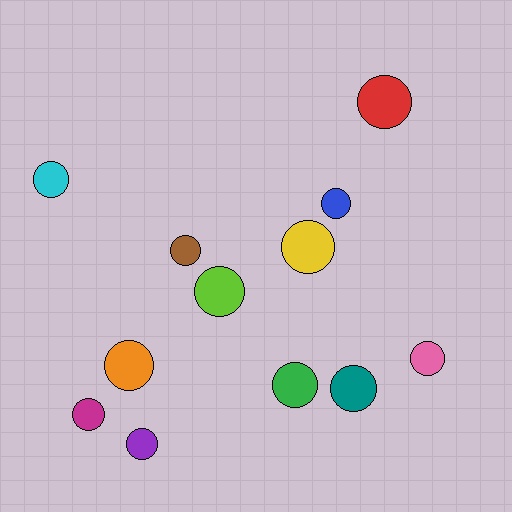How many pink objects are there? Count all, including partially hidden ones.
There is 1 pink object.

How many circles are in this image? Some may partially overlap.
There are 12 circles.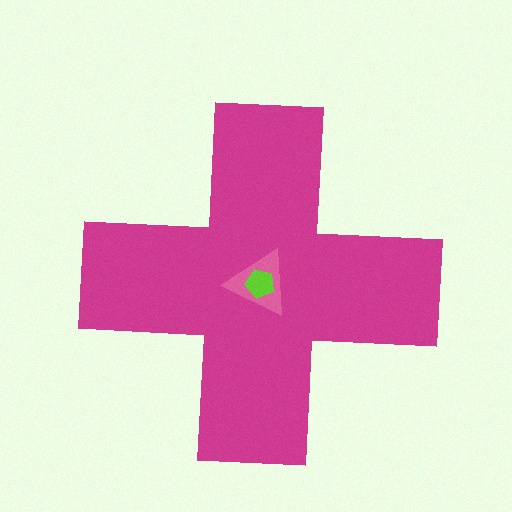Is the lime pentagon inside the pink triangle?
Yes.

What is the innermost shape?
The lime pentagon.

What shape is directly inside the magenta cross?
The pink triangle.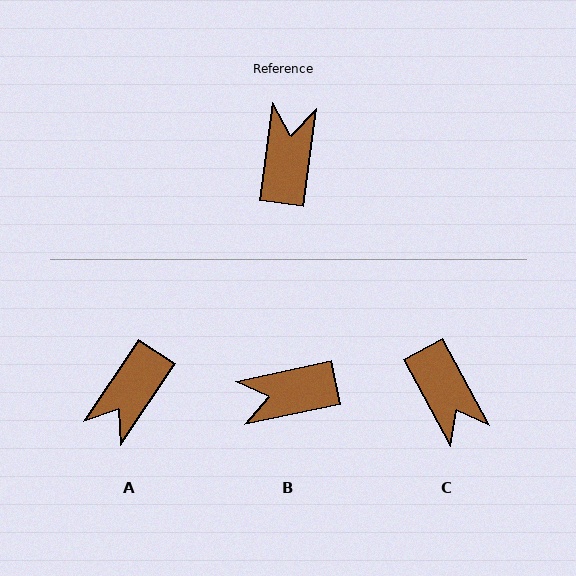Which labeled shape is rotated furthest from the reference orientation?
A, about 154 degrees away.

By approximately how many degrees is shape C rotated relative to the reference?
Approximately 144 degrees clockwise.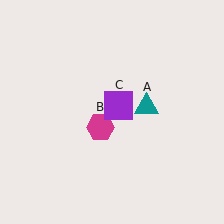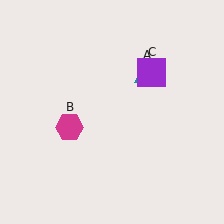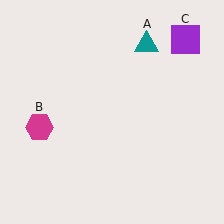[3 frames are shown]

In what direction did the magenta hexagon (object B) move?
The magenta hexagon (object B) moved left.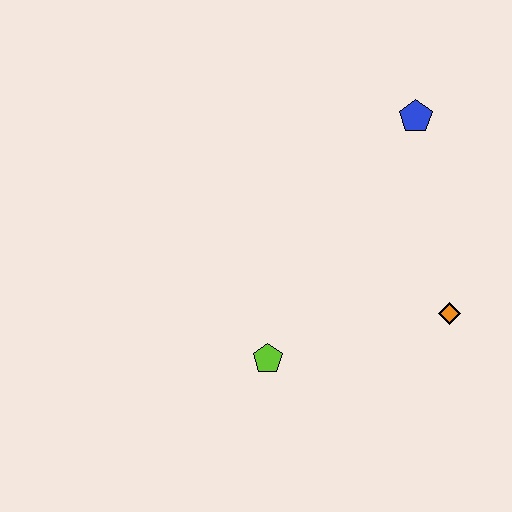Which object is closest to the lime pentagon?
The orange diamond is closest to the lime pentagon.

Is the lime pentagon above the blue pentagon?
No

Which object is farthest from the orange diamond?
The blue pentagon is farthest from the orange diamond.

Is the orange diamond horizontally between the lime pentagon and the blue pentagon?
No